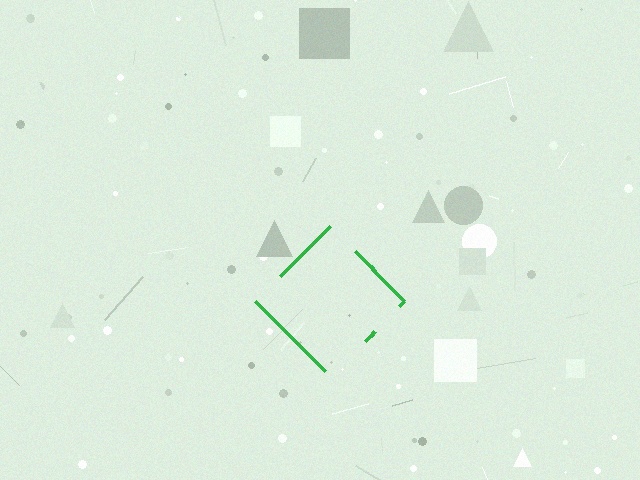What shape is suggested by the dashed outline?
The dashed outline suggests a diamond.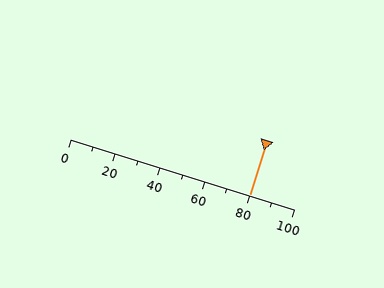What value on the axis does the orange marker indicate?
The marker indicates approximately 80.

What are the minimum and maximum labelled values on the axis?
The axis runs from 0 to 100.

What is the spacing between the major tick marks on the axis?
The major ticks are spaced 20 apart.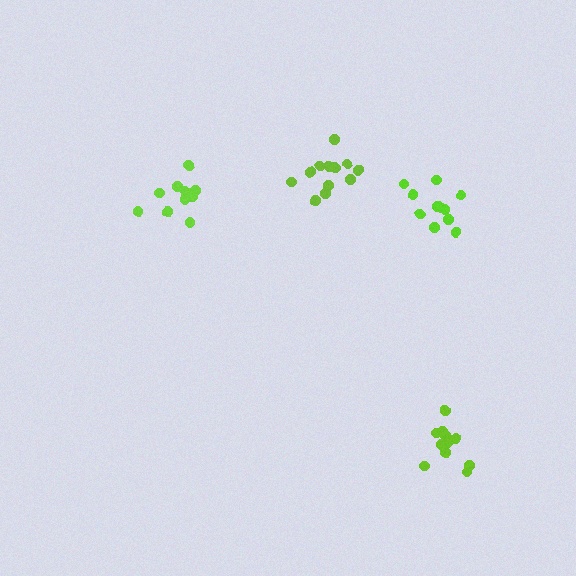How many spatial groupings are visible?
There are 4 spatial groupings.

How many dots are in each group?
Group 1: 12 dots, Group 2: 12 dots, Group 3: 12 dots, Group 4: 12 dots (48 total).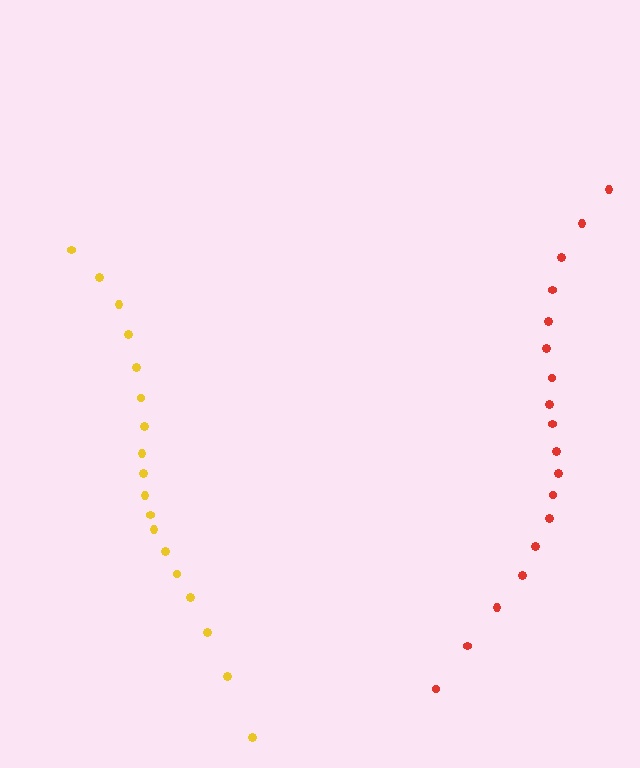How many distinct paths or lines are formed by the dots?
There are 2 distinct paths.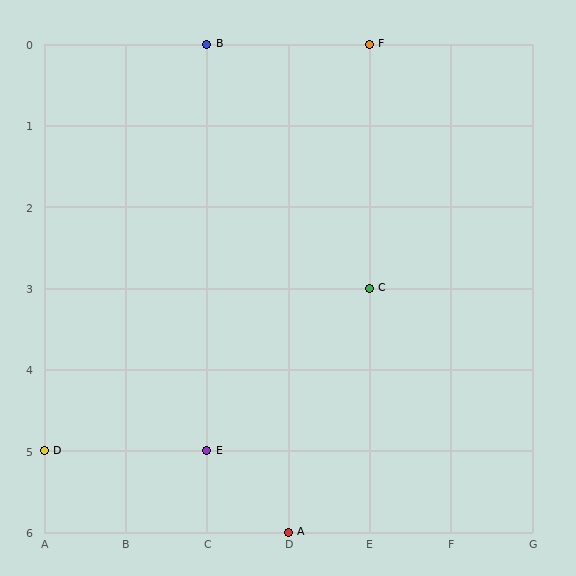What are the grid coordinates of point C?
Point C is at grid coordinates (E, 3).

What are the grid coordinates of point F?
Point F is at grid coordinates (E, 0).